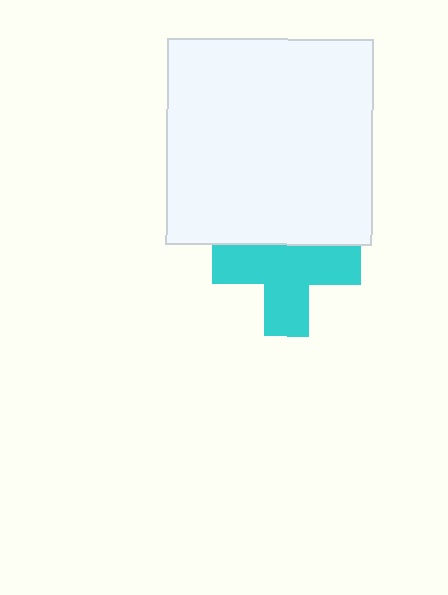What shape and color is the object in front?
The object in front is a white square.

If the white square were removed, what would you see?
You would see the complete cyan cross.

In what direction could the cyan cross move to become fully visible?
The cyan cross could move down. That would shift it out from behind the white square entirely.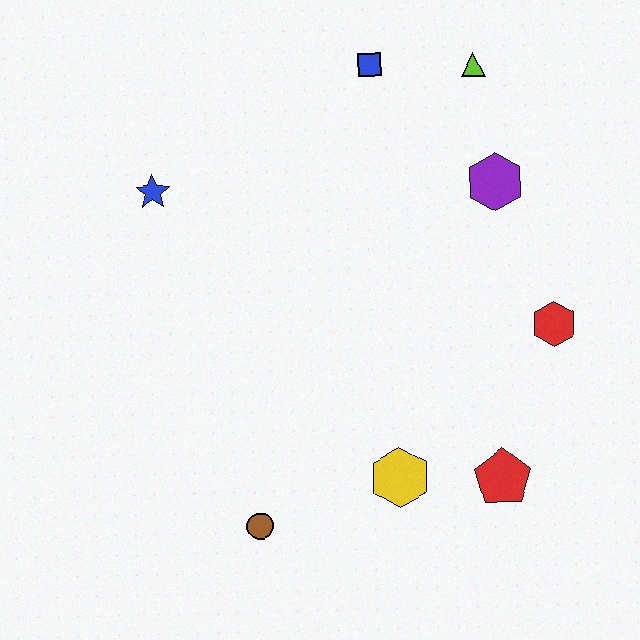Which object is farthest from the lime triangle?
The brown circle is farthest from the lime triangle.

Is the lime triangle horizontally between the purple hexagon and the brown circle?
Yes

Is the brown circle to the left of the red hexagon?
Yes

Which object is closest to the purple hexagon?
The lime triangle is closest to the purple hexagon.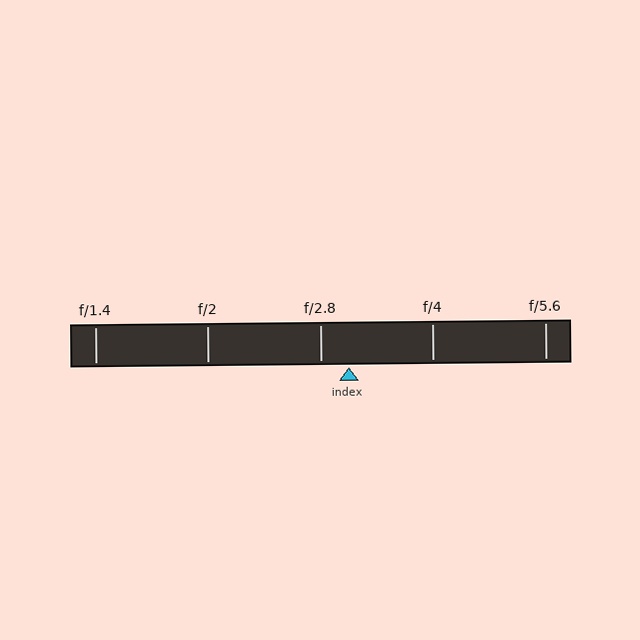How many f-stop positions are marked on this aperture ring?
There are 5 f-stop positions marked.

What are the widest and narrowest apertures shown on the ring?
The widest aperture shown is f/1.4 and the narrowest is f/5.6.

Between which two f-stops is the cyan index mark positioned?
The index mark is between f/2.8 and f/4.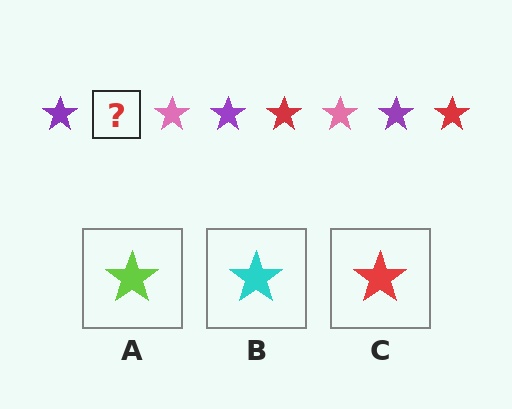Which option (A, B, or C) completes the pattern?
C.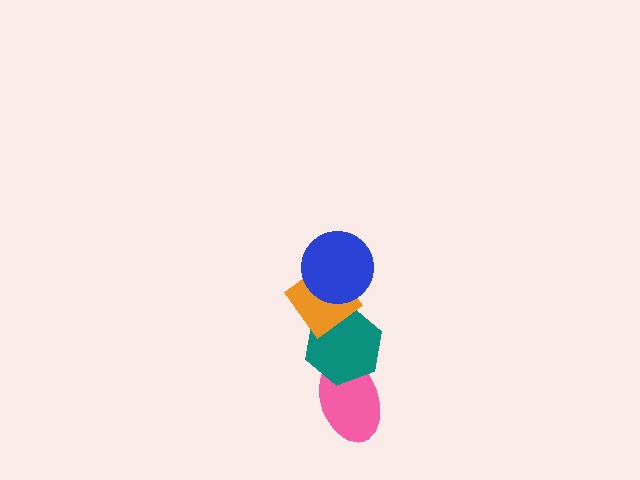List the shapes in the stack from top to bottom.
From top to bottom: the blue circle, the orange diamond, the teal hexagon, the pink ellipse.